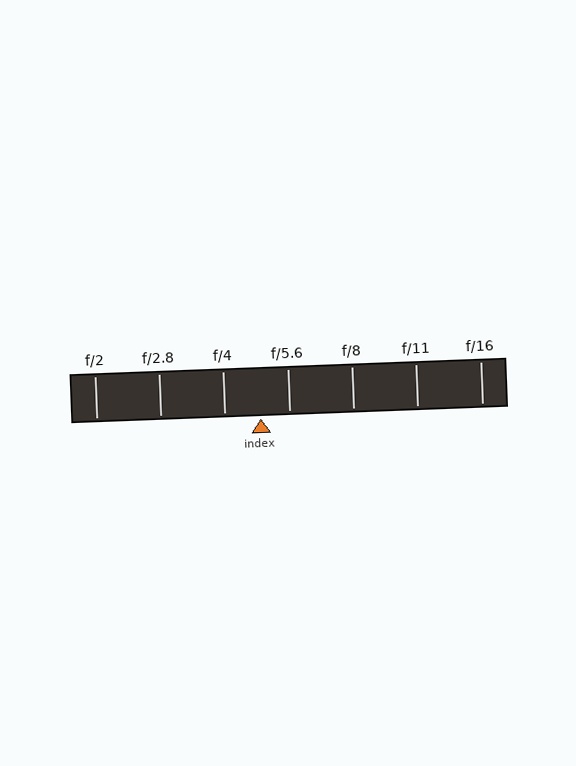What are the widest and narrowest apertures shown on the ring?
The widest aperture shown is f/2 and the narrowest is f/16.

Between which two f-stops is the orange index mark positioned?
The index mark is between f/4 and f/5.6.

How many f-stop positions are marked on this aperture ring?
There are 7 f-stop positions marked.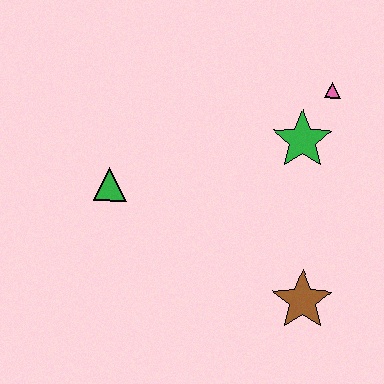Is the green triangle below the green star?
Yes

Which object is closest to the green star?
The pink triangle is closest to the green star.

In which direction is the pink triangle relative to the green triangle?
The pink triangle is to the right of the green triangle.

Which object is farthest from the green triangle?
The pink triangle is farthest from the green triangle.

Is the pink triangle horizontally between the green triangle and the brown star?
No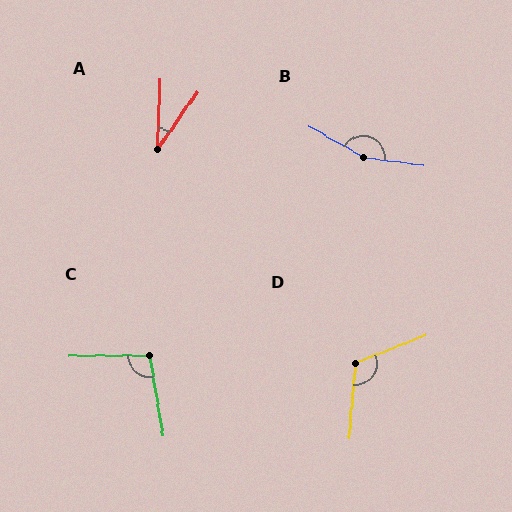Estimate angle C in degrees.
Approximately 99 degrees.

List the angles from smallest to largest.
A (33°), C (99°), D (117°), B (157°).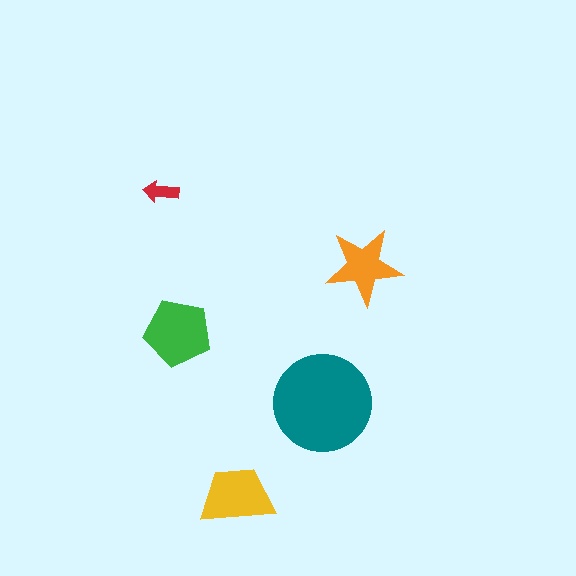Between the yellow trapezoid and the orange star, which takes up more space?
The yellow trapezoid.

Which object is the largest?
The teal circle.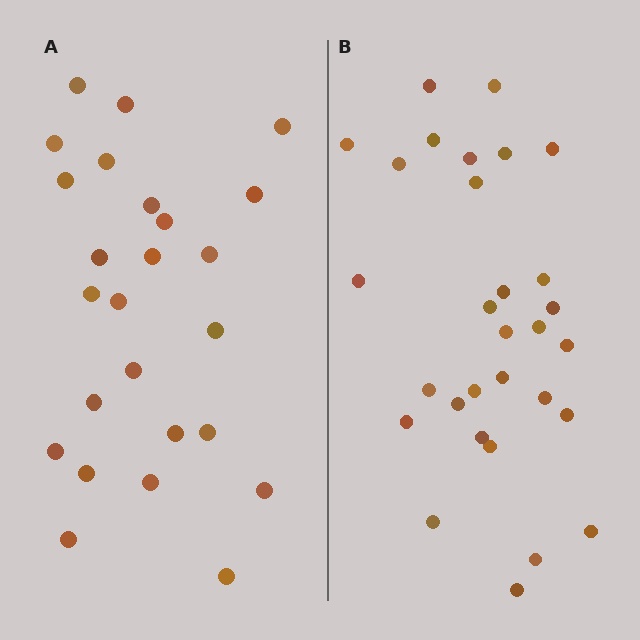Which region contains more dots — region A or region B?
Region B (the right region) has more dots.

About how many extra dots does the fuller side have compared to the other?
Region B has about 5 more dots than region A.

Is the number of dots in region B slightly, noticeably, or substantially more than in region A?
Region B has only slightly more — the two regions are fairly close. The ratio is roughly 1.2 to 1.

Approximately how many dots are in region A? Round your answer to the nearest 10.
About 20 dots. (The exact count is 25, which rounds to 20.)